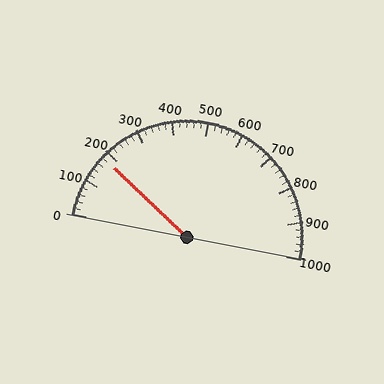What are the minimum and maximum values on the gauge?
The gauge ranges from 0 to 1000.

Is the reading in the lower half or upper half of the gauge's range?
The reading is in the lower half of the range (0 to 1000).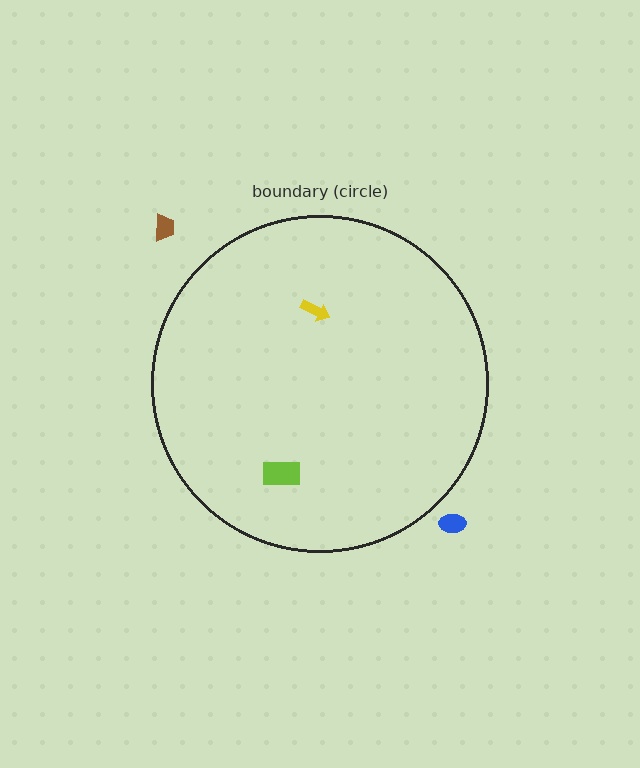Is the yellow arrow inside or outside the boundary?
Inside.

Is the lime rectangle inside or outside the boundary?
Inside.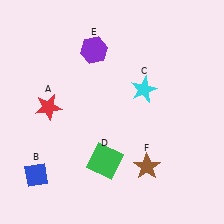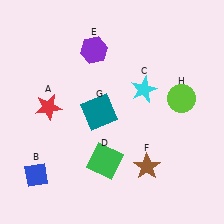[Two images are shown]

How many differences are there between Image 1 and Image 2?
There are 2 differences between the two images.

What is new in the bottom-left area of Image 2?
A teal square (G) was added in the bottom-left area of Image 2.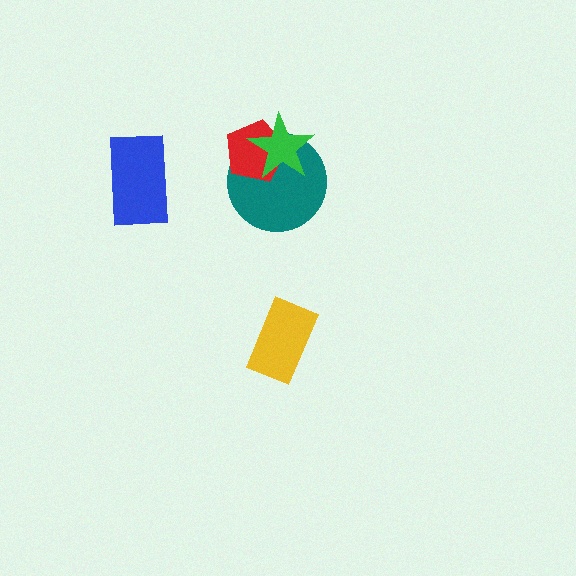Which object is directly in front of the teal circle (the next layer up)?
The red pentagon is directly in front of the teal circle.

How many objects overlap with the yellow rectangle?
0 objects overlap with the yellow rectangle.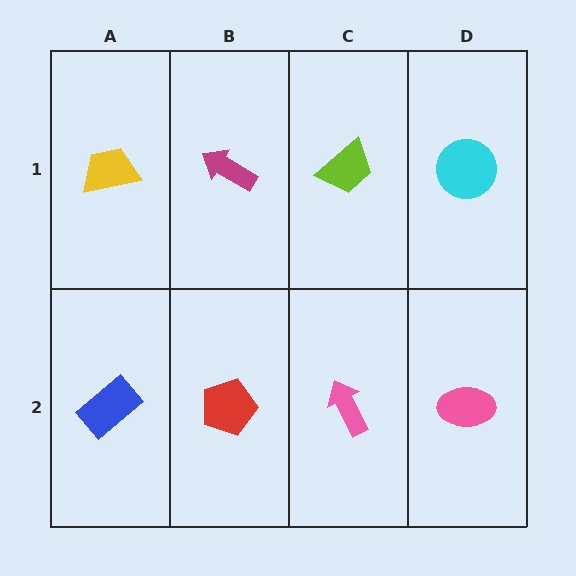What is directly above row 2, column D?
A cyan circle.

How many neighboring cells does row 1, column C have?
3.